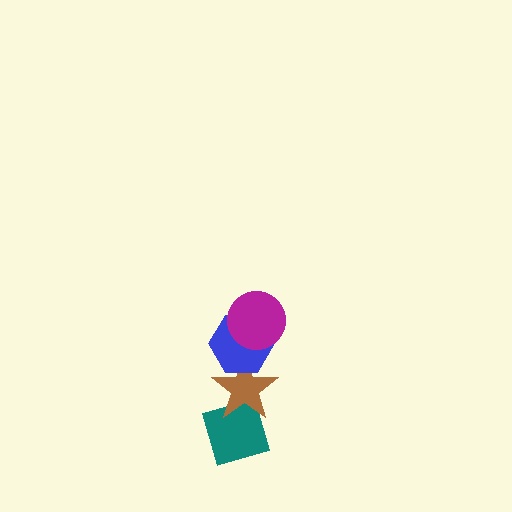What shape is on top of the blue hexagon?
The magenta circle is on top of the blue hexagon.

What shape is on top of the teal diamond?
The brown star is on top of the teal diamond.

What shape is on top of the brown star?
The blue hexagon is on top of the brown star.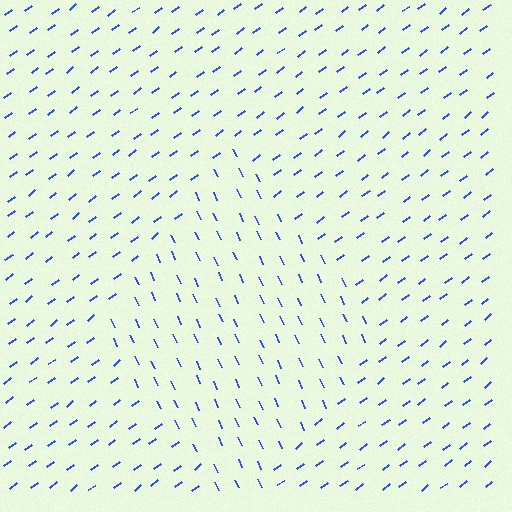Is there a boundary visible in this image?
Yes, there is a texture boundary formed by a change in line orientation.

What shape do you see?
I see a diamond.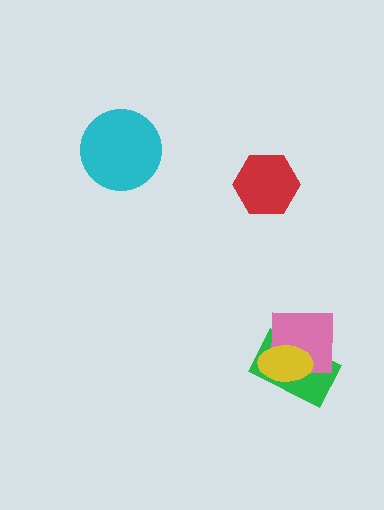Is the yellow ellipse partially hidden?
No, no other shape covers it.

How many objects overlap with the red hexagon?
0 objects overlap with the red hexagon.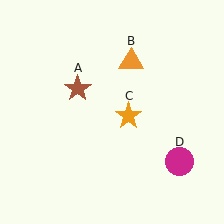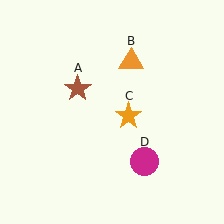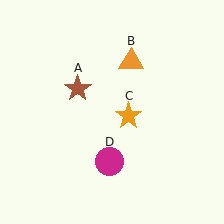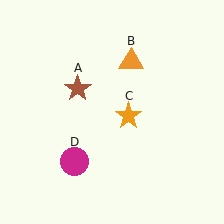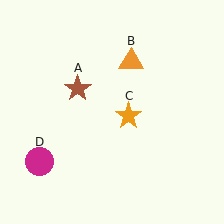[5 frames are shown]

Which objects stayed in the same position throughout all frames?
Brown star (object A) and orange triangle (object B) and orange star (object C) remained stationary.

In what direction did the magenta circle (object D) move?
The magenta circle (object D) moved left.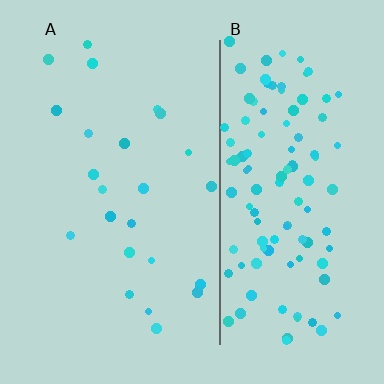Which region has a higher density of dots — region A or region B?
B (the right).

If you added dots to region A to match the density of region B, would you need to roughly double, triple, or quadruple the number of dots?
Approximately quadruple.